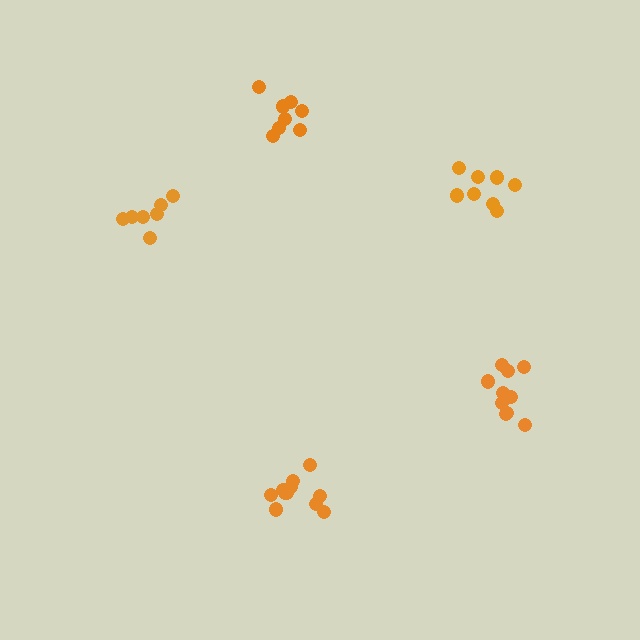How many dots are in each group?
Group 1: 7 dots, Group 2: 11 dots, Group 3: 8 dots, Group 4: 11 dots, Group 5: 8 dots (45 total).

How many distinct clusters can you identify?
There are 5 distinct clusters.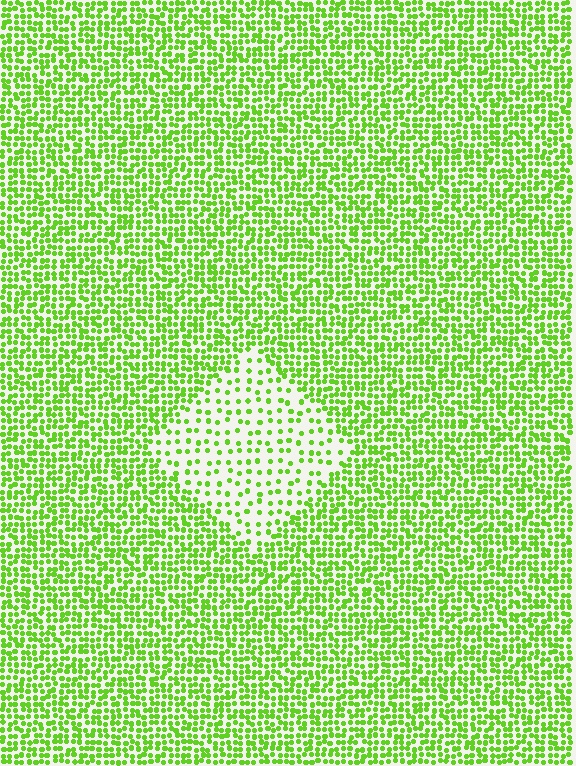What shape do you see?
I see a diamond.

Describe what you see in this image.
The image contains small lime elements arranged at two different densities. A diamond-shaped region is visible where the elements are less densely packed than the surrounding area.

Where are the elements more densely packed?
The elements are more densely packed outside the diamond boundary.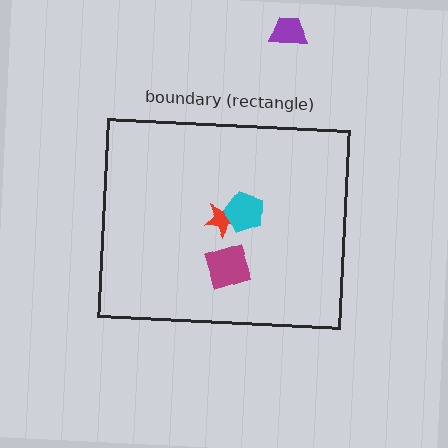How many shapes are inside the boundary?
3 inside, 1 outside.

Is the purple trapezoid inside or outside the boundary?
Outside.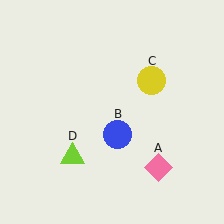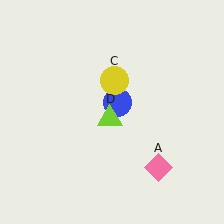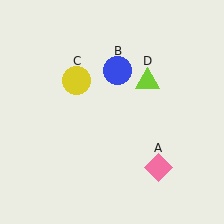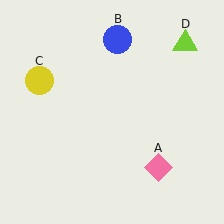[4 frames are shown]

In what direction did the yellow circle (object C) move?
The yellow circle (object C) moved left.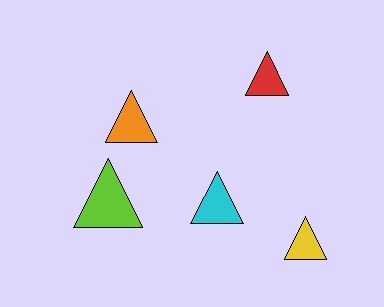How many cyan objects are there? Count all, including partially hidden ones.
There is 1 cyan object.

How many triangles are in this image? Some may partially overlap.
There are 5 triangles.